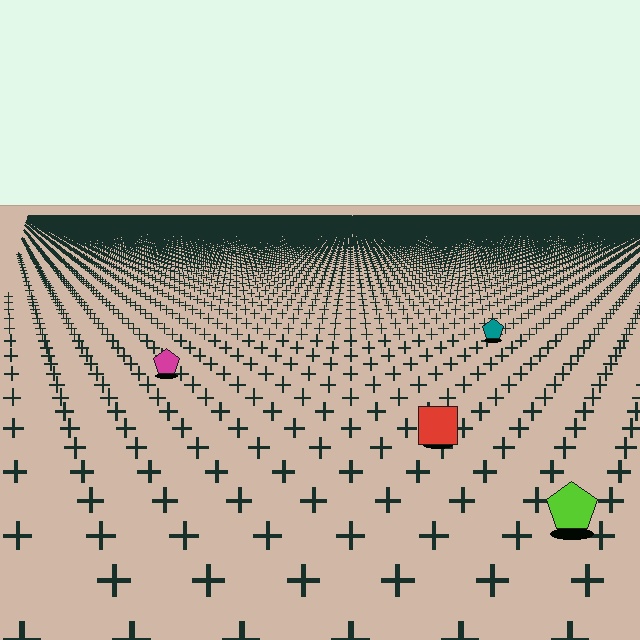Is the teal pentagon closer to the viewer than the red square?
No. The red square is closer — you can tell from the texture gradient: the ground texture is coarser near it.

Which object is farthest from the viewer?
The teal pentagon is farthest from the viewer. It appears smaller and the ground texture around it is denser.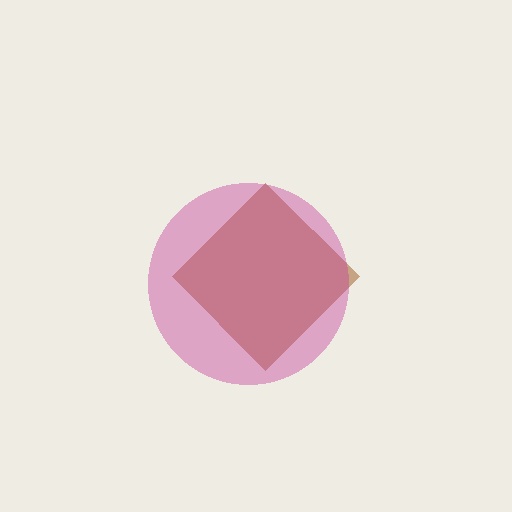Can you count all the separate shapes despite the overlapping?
Yes, there are 2 separate shapes.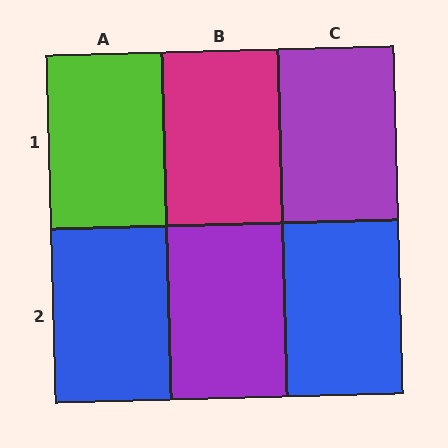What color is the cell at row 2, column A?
Blue.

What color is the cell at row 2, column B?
Purple.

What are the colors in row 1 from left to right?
Lime, magenta, purple.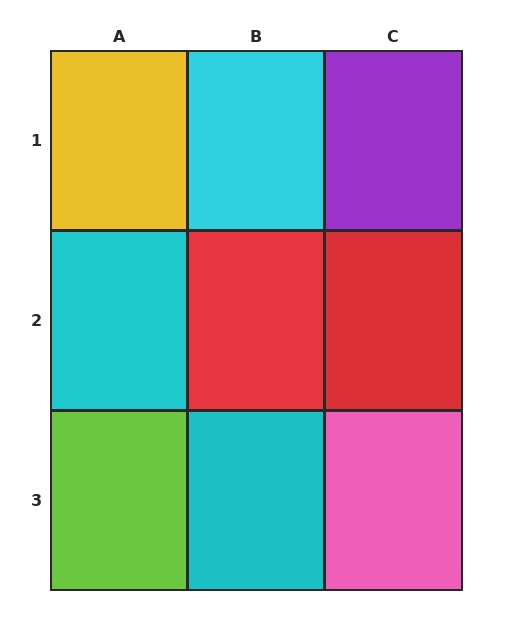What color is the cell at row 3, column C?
Pink.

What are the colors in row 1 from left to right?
Yellow, cyan, purple.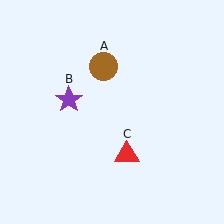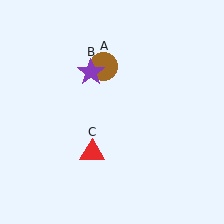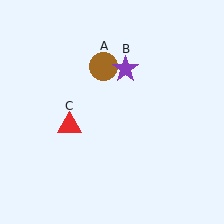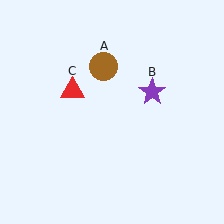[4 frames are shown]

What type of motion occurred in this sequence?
The purple star (object B), red triangle (object C) rotated clockwise around the center of the scene.